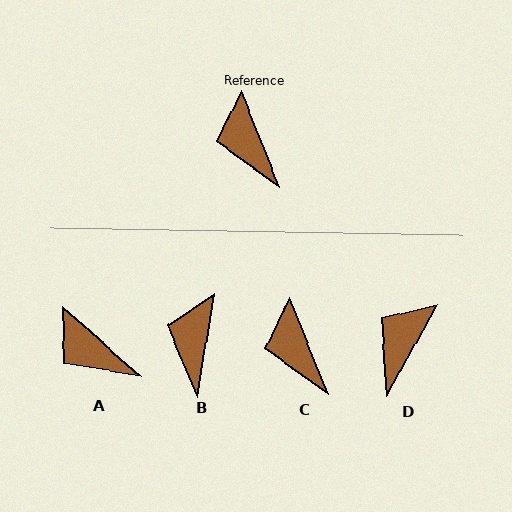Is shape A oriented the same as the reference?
No, it is off by about 27 degrees.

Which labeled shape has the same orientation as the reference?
C.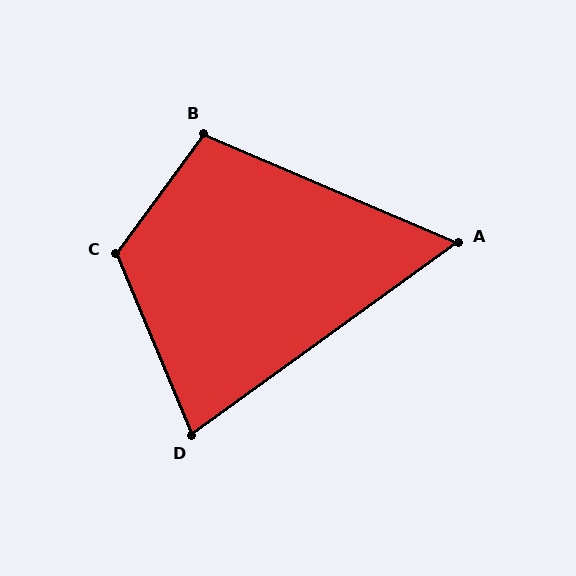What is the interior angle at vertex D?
Approximately 77 degrees (acute).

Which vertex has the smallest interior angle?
A, at approximately 59 degrees.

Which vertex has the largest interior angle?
C, at approximately 121 degrees.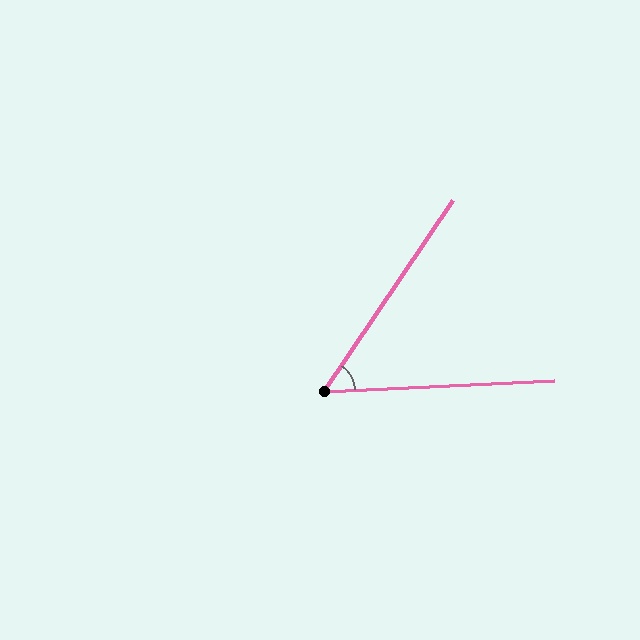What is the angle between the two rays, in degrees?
Approximately 53 degrees.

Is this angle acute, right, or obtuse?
It is acute.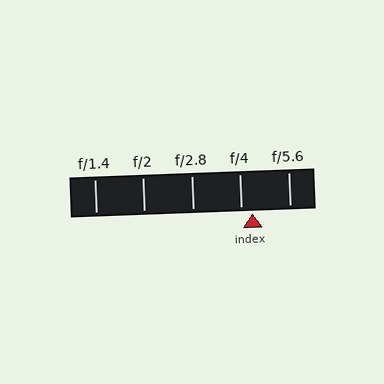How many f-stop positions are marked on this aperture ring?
There are 5 f-stop positions marked.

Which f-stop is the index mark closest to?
The index mark is closest to f/4.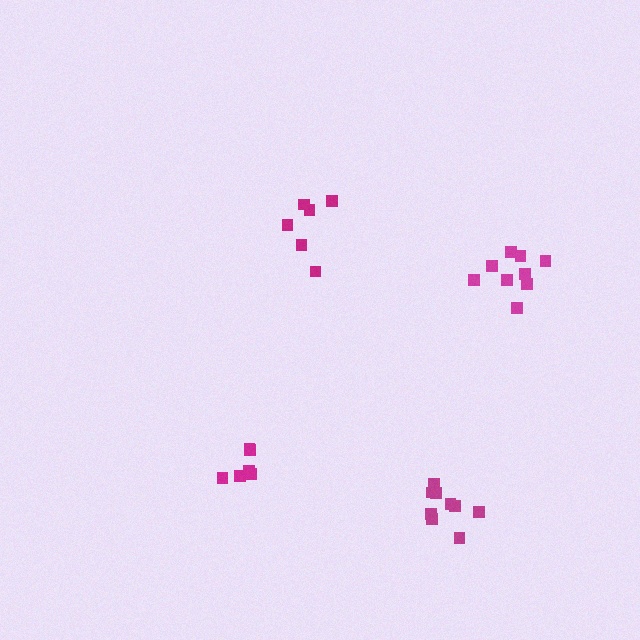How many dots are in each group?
Group 1: 6 dots, Group 2: 9 dots, Group 3: 6 dots, Group 4: 9 dots (30 total).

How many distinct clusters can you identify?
There are 4 distinct clusters.